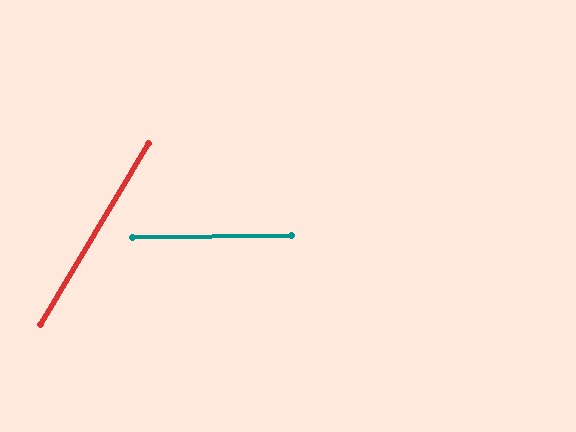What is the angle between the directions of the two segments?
Approximately 58 degrees.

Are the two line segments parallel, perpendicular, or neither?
Neither parallel nor perpendicular — they differ by about 58°.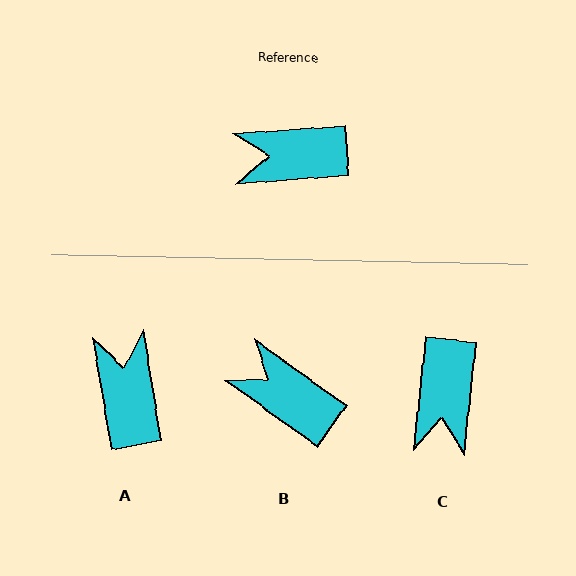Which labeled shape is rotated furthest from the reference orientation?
A, about 85 degrees away.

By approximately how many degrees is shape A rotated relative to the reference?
Approximately 85 degrees clockwise.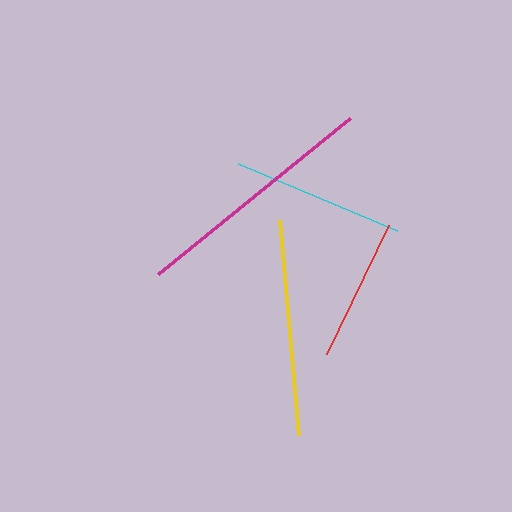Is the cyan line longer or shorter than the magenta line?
The magenta line is longer than the cyan line.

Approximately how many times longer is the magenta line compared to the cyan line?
The magenta line is approximately 1.4 times the length of the cyan line.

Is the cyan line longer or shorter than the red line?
The cyan line is longer than the red line.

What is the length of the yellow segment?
The yellow segment is approximately 216 pixels long.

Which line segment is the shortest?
The red line is the shortest at approximately 144 pixels.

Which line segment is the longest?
The magenta line is the longest at approximately 247 pixels.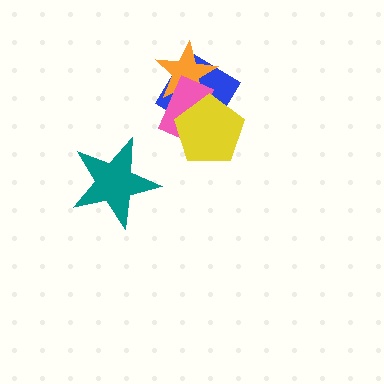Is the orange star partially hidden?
Yes, it is partially covered by another shape.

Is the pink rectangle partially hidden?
Yes, it is partially covered by another shape.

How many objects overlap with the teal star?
0 objects overlap with the teal star.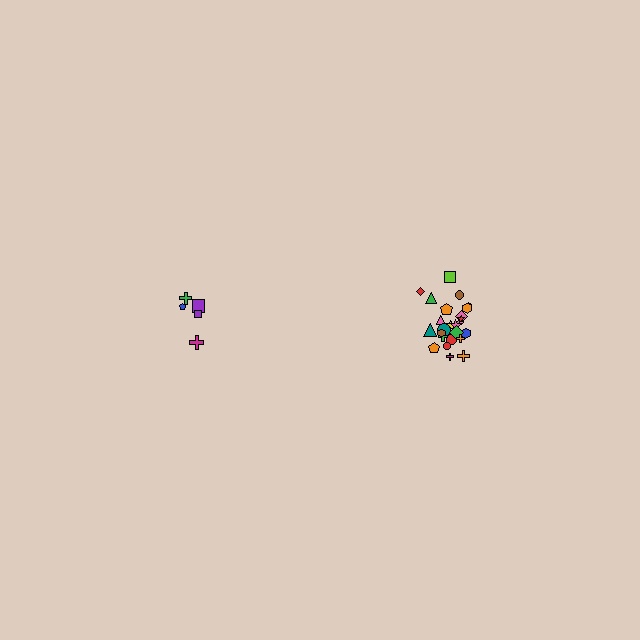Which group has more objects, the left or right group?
The right group.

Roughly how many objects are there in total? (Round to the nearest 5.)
Roughly 30 objects in total.